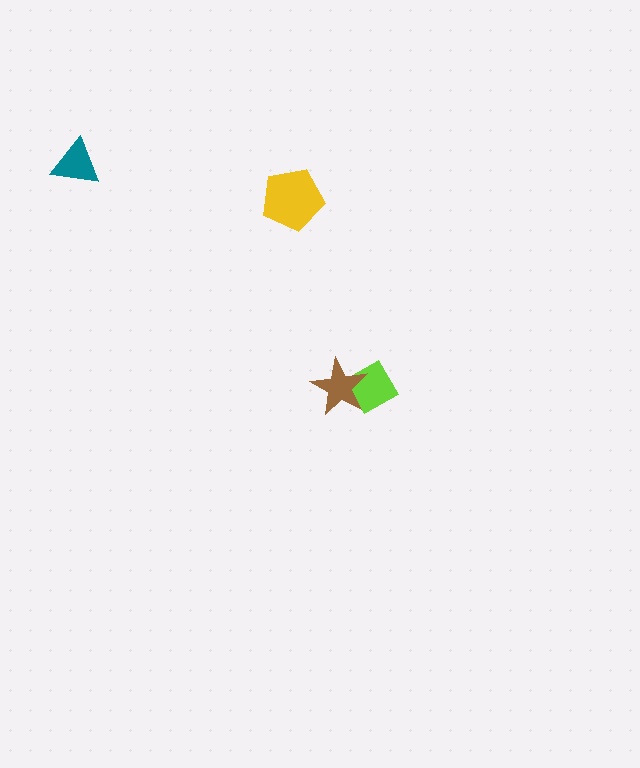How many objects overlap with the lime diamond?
1 object overlaps with the lime diamond.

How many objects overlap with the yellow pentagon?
0 objects overlap with the yellow pentagon.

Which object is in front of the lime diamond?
The brown star is in front of the lime diamond.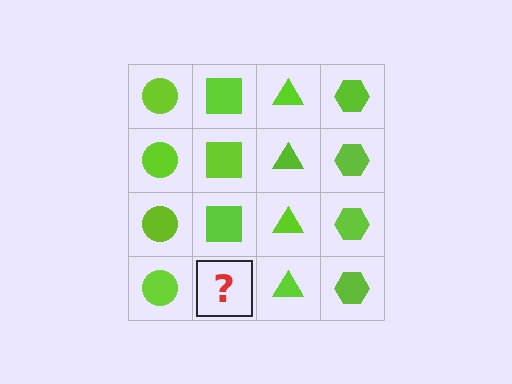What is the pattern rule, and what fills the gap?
The rule is that each column has a consistent shape. The gap should be filled with a lime square.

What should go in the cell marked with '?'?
The missing cell should contain a lime square.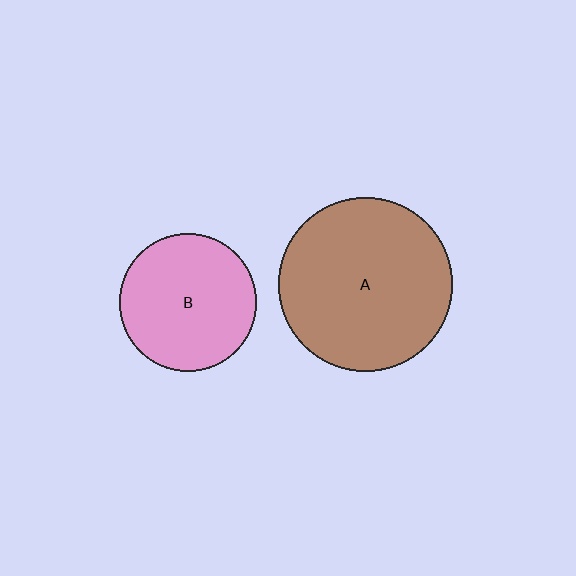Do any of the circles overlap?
No, none of the circles overlap.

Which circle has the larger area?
Circle A (brown).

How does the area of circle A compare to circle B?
Approximately 1.6 times.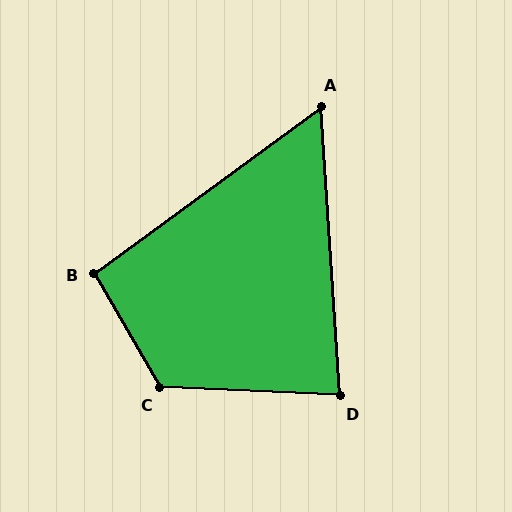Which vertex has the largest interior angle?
C, at approximately 123 degrees.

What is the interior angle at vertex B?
Approximately 96 degrees (obtuse).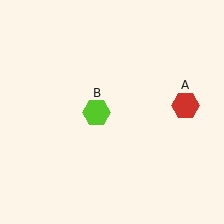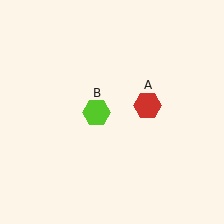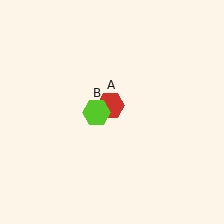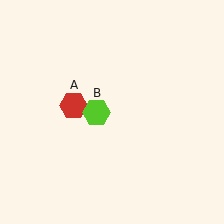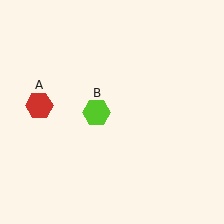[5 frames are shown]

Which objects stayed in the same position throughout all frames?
Lime hexagon (object B) remained stationary.